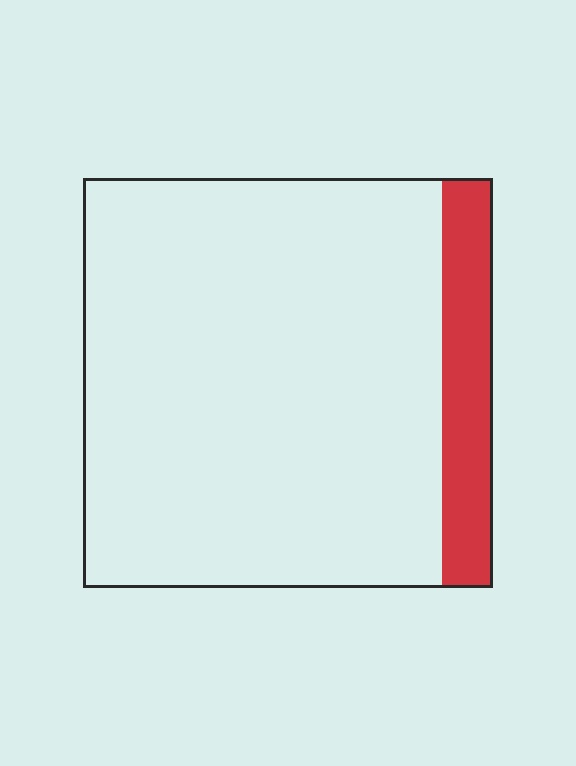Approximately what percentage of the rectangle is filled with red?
Approximately 10%.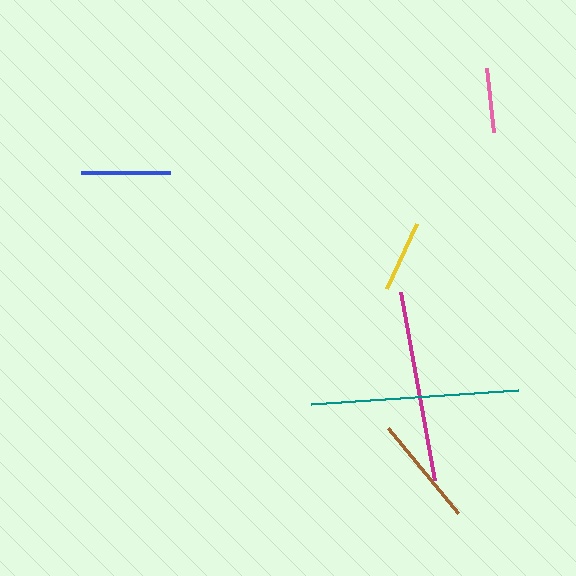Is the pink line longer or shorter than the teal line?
The teal line is longer than the pink line.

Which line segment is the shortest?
The pink line is the shortest at approximately 64 pixels.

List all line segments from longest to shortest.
From longest to shortest: teal, magenta, brown, blue, yellow, pink.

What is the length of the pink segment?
The pink segment is approximately 64 pixels long.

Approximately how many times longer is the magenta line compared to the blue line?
The magenta line is approximately 2.2 times the length of the blue line.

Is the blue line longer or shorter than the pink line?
The blue line is longer than the pink line.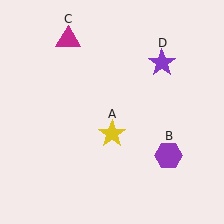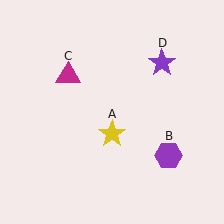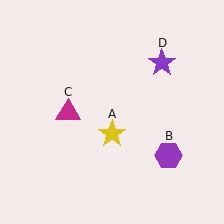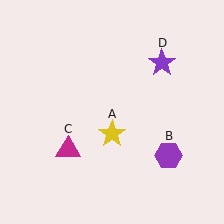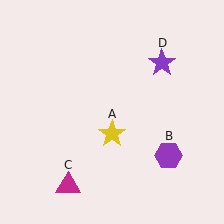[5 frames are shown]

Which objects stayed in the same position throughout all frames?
Yellow star (object A) and purple hexagon (object B) and purple star (object D) remained stationary.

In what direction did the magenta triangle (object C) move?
The magenta triangle (object C) moved down.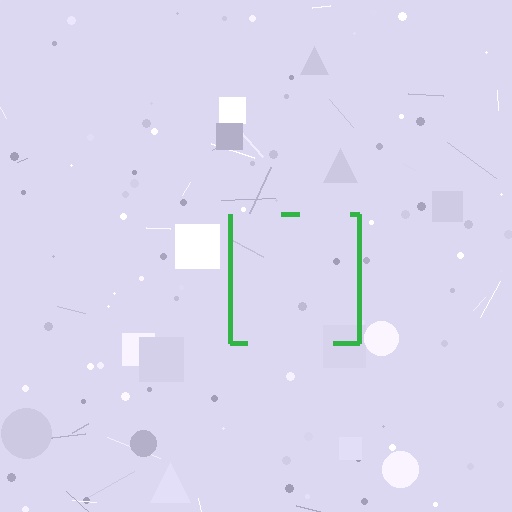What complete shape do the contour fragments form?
The contour fragments form a square.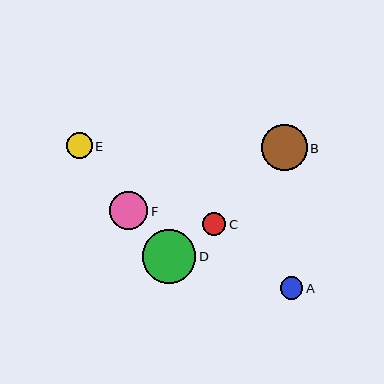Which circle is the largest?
Circle D is the largest with a size of approximately 54 pixels.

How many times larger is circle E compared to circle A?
Circle E is approximately 1.1 times the size of circle A.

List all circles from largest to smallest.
From largest to smallest: D, B, F, E, A, C.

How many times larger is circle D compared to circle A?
Circle D is approximately 2.4 times the size of circle A.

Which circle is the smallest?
Circle C is the smallest with a size of approximately 23 pixels.